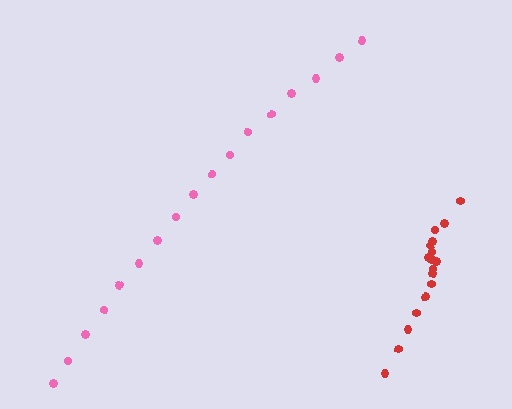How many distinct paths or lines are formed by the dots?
There are 2 distinct paths.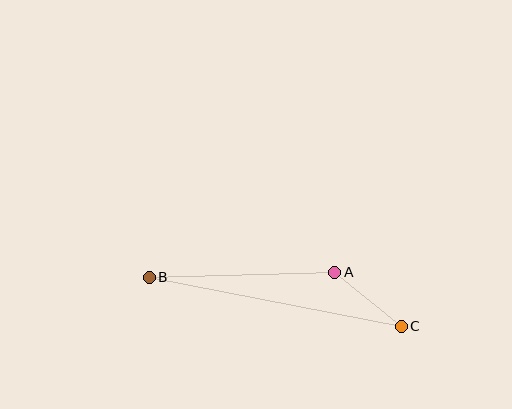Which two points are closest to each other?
Points A and C are closest to each other.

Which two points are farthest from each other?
Points B and C are farthest from each other.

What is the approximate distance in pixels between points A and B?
The distance between A and B is approximately 186 pixels.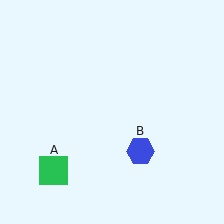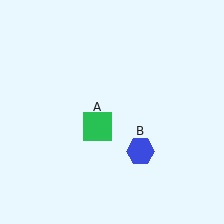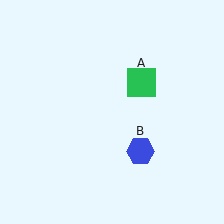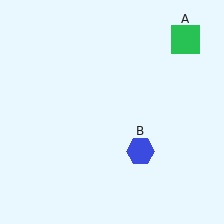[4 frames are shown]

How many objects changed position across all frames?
1 object changed position: green square (object A).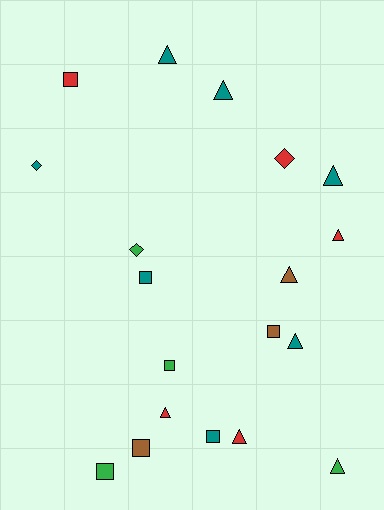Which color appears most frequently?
Teal, with 7 objects.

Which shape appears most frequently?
Triangle, with 9 objects.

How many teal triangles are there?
There are 4 teal triangles.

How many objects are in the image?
There are 19 objects.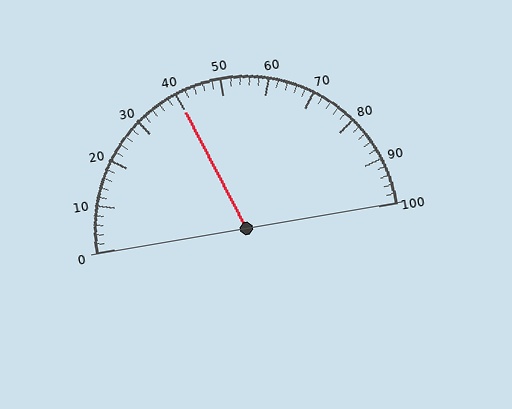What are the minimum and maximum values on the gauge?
The gauge ranges from 0 to 100.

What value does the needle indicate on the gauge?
The needle indicates approximately 40.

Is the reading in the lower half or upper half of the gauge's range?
The reading is in the lower half of the range (0 to 100).